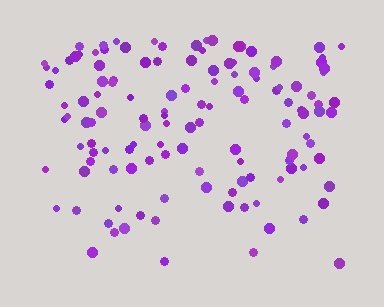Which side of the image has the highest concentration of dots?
The top.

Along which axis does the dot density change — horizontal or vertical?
Vertical.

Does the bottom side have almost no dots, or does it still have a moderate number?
Still a moderate number, just noticeably fewer than the top.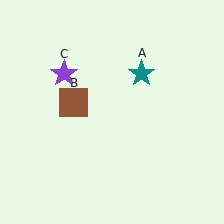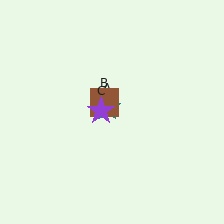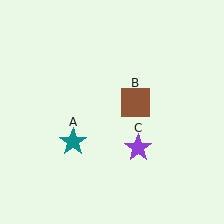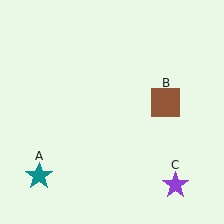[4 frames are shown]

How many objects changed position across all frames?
3 objects changed position: teal star (object A), brown square (object B), purple star (object C).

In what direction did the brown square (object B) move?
The brown square (object B) moved right.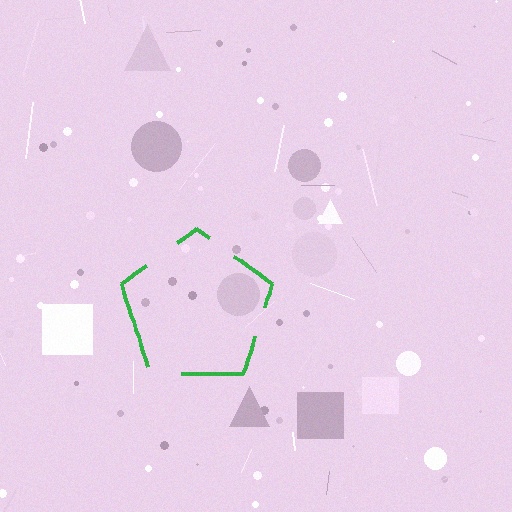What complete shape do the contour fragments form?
The contour fragments form a pentagon.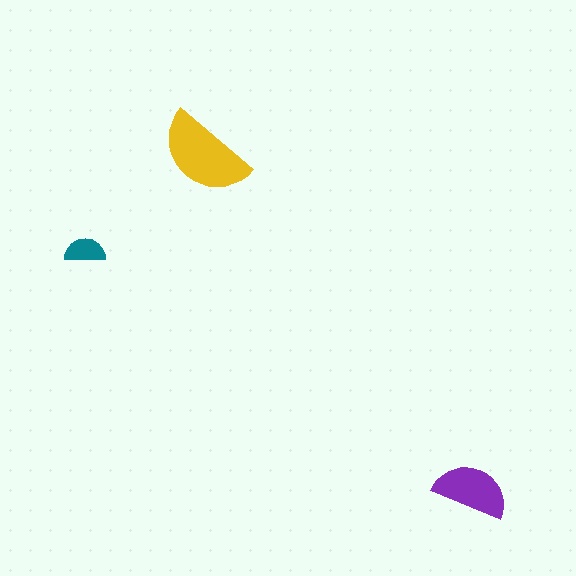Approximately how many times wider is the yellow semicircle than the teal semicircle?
About 2.5 times wider.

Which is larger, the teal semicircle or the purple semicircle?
The purple one.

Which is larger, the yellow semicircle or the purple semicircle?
The yellow one.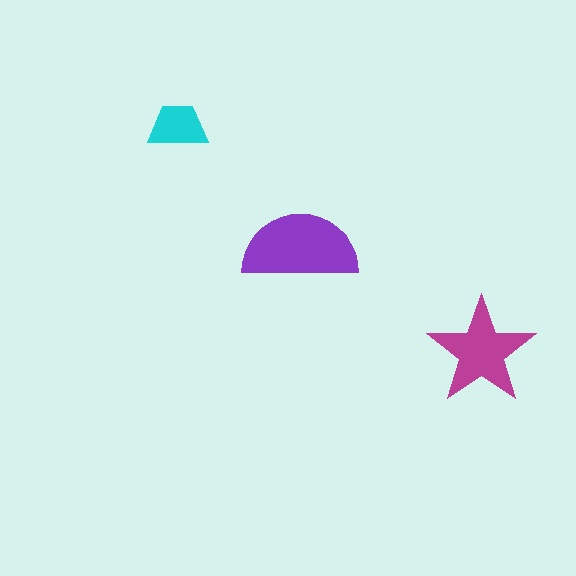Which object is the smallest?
The cyan trapezoid.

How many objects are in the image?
There are 3 objects in the image.